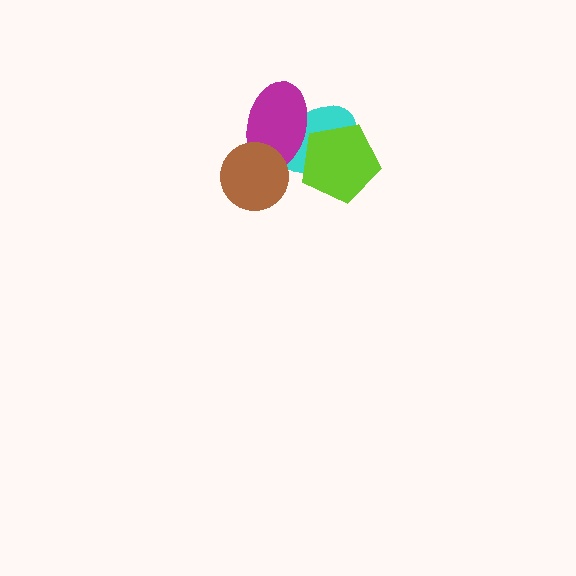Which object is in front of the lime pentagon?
The magenta ellipse is in front of the lime pentagon.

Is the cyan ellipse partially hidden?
Yes, it is partially covered by another shape.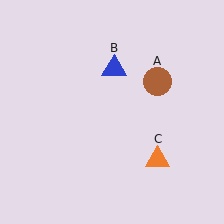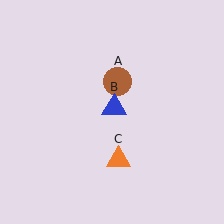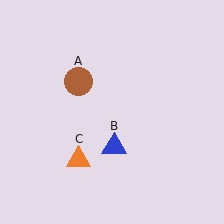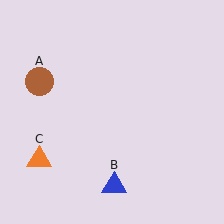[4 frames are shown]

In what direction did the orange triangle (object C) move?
The orange triangle (object C) moved left.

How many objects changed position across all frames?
3 objects changed position: brown circle (object A), blue triangle (object B), orange triangle (object C).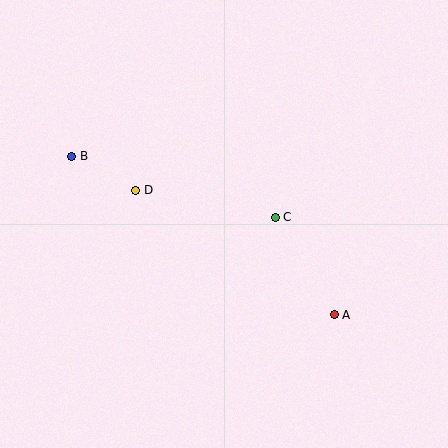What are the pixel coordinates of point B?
Point B is at (72, 156).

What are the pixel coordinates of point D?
Point D is at (136, 190).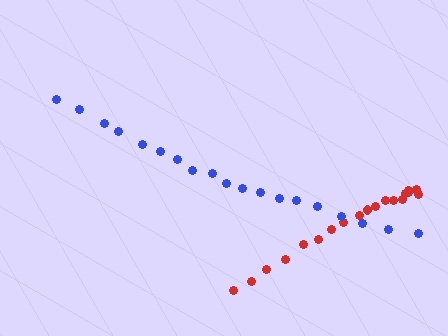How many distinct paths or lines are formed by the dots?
There are 2 distinct paths.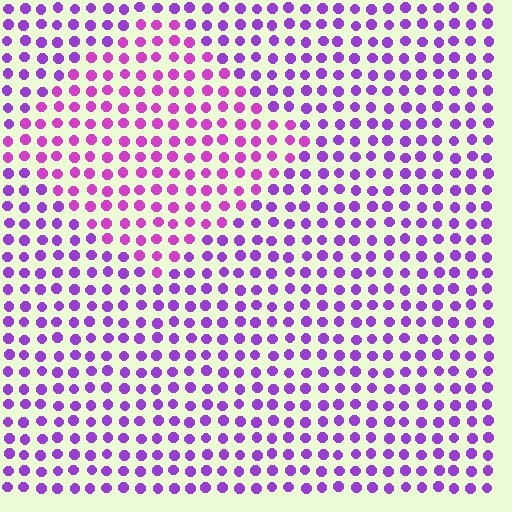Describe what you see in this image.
The image is filled with small purple elements in a uniform arrangement. A diamond-shaped region is visible where the elements are tinted to a slightly different hue, forming a subtle color boundary.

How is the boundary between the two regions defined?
The boundary is defined purely by a slight shift in hue (about 27 degrees). Spacing, size, and orientation are identical on both sides.